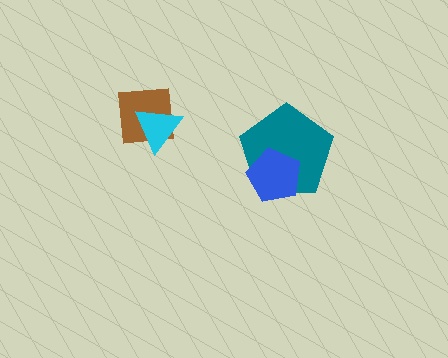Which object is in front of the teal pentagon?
The blue pentagon is in front of the teal pentagon.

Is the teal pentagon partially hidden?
Yes, it is partially covered by another shape.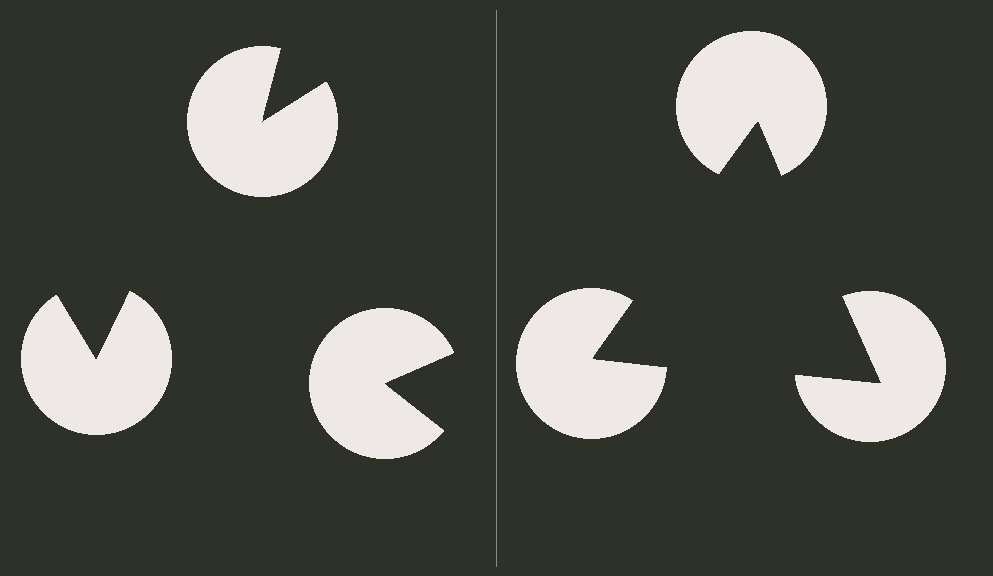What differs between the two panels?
The pac-man discs are positioned identically on both sides; only the wedge orientations differ. On the right they align to a triangle; on the left they are misaligned.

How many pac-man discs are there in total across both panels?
6 — 3 on each side.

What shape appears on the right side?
An illusory triangle.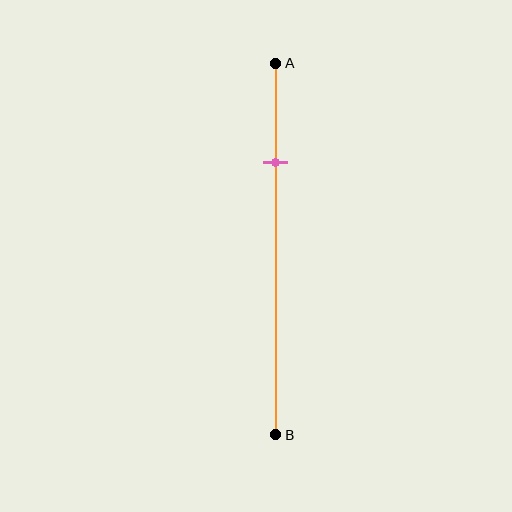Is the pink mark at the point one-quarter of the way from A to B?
Yes, the mark is approximately at the one-quarter point.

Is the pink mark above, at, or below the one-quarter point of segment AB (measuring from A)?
The pink mark is approximately at the one-quarter point of segment AB.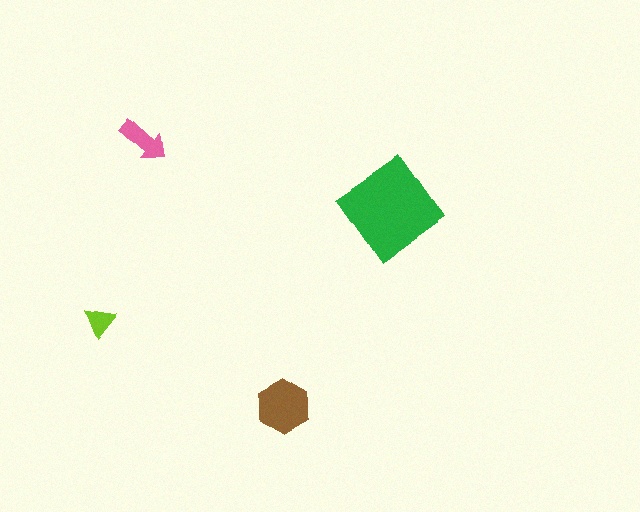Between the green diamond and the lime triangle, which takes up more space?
The green diamond.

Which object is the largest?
The green diamond.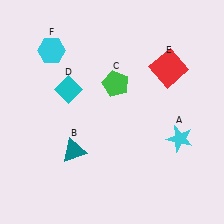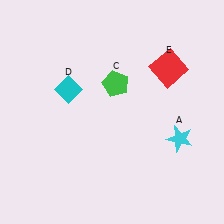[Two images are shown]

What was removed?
The teal triangle (B), the cyan hexagon (F) were removed in Image 2.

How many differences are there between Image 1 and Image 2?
There are 2 differences between the two images.